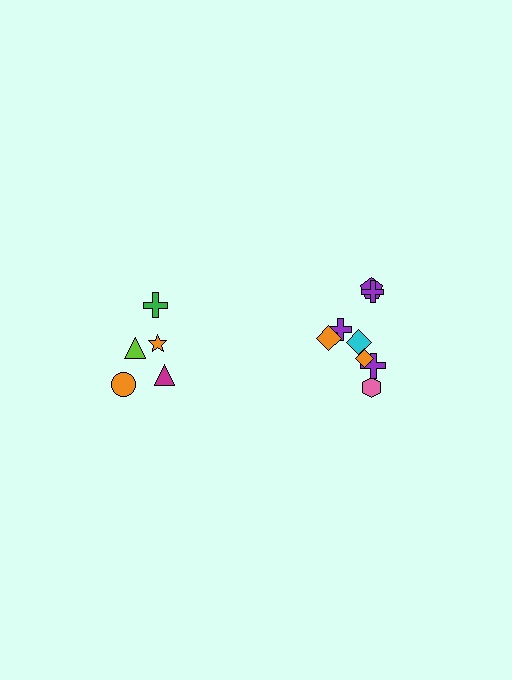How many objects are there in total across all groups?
There are 13 objects.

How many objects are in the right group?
There are 8 objects.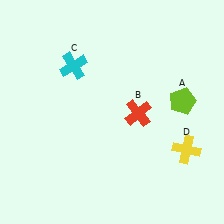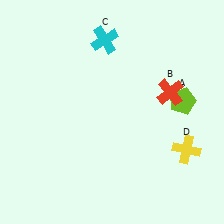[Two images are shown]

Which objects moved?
The objects that moved are: the red cross (B), the cyan cross (C).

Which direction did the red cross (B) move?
The red cross (B) moved right.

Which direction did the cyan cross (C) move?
The cyan cross (C) moved right.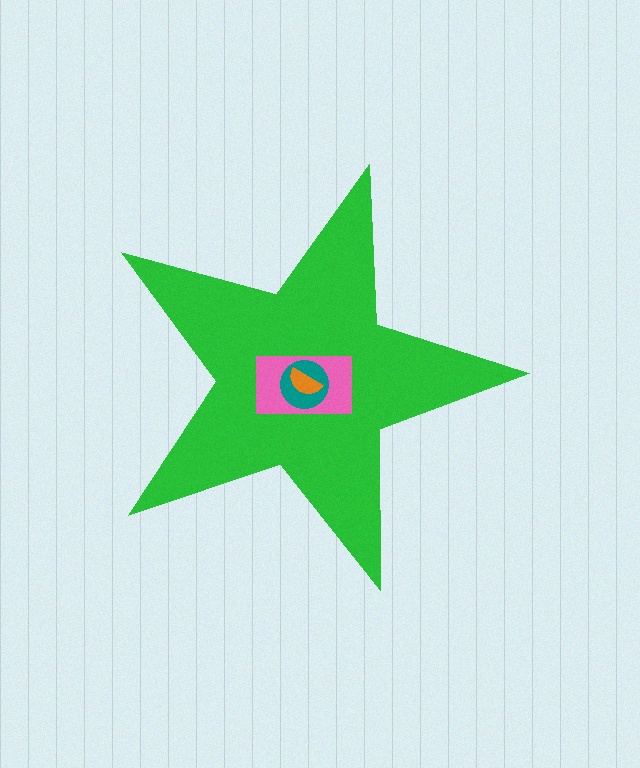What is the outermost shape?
The green star.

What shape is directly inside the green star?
The pink rectangle.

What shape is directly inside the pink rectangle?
The teal circle.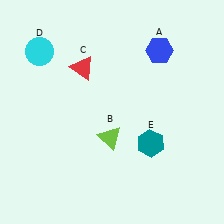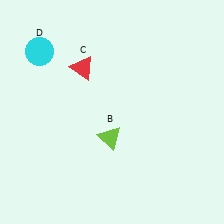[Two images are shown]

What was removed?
The blue hexagon (A), the teal hexagon (E) were removed in Image 2.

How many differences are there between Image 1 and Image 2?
There are 2 differences between the two images.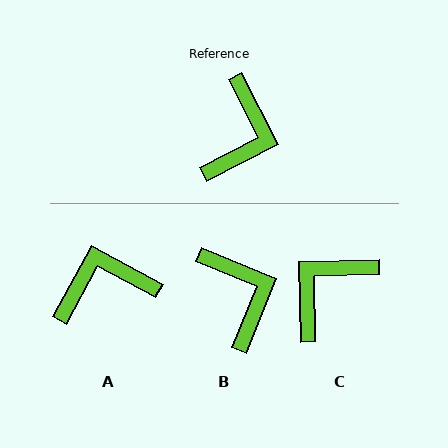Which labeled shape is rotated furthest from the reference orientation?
C, about 154 degrees away.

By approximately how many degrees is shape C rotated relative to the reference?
Approximately 154 degrees counter-clockwise.